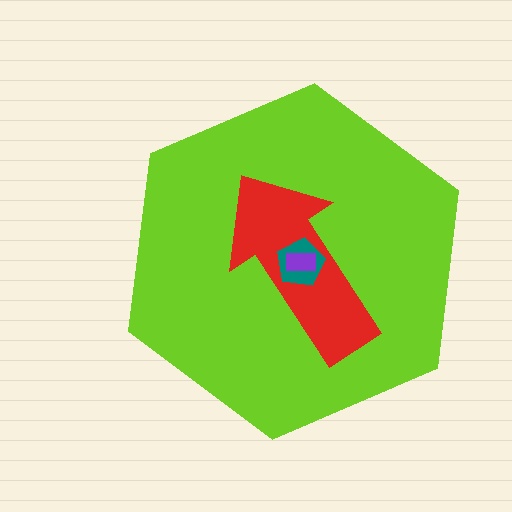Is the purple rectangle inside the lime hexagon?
Yes.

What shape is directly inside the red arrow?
The teal pentagon.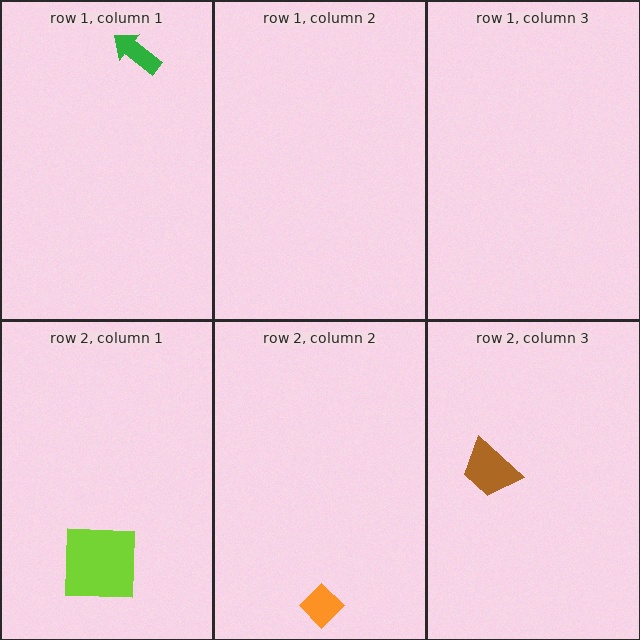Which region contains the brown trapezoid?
The row 2, column 3 region.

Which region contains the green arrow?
The row 1, column 1 region.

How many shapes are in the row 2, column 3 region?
1.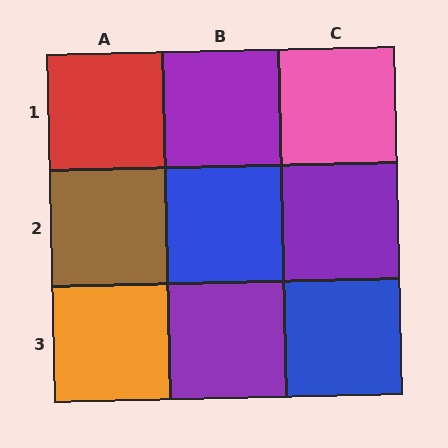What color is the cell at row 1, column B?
Purple.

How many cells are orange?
1 cell is orange.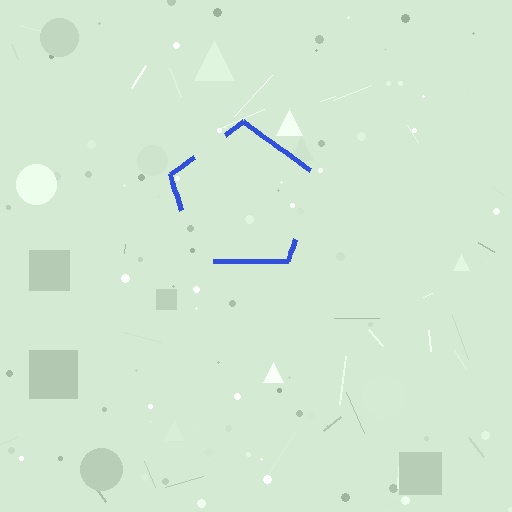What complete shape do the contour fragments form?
The contour fragments form a pentagon.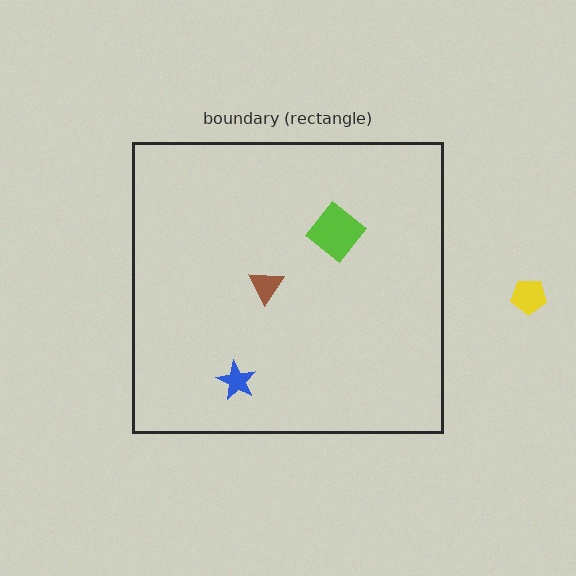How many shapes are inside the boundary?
3 inside, 1 outside.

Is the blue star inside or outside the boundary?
Inside.